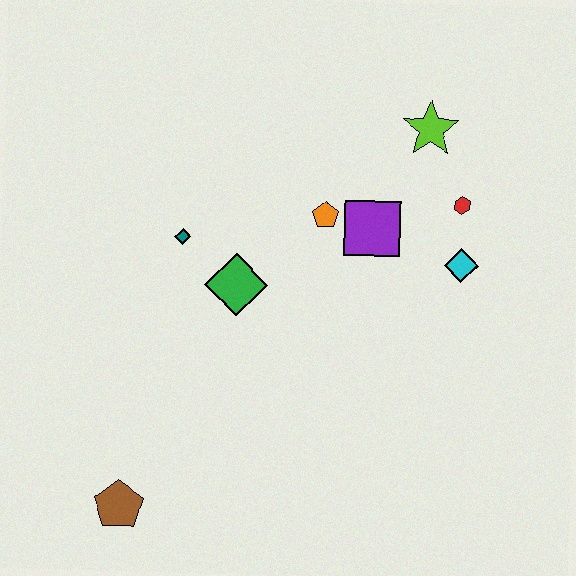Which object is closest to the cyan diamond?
The red hexagon is closest to the cyan diamond.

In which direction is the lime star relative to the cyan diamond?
The lime star is above the cyan diamond.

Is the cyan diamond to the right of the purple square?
Yes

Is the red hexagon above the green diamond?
Yes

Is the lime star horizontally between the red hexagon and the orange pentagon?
Yes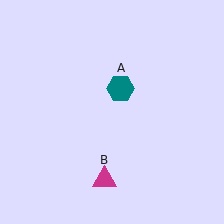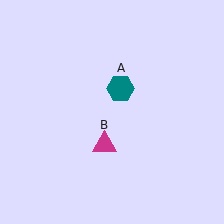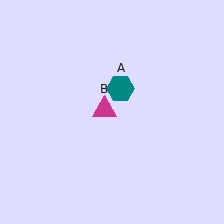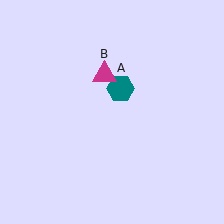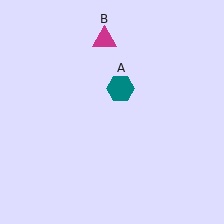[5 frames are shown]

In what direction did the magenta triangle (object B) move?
The magenta triangle (object B) moved up.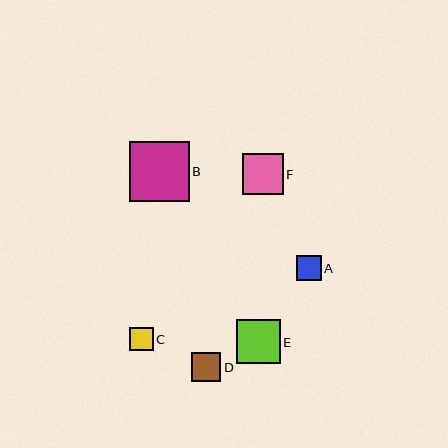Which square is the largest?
Square B is the largest with a size of approximately 60 pixels.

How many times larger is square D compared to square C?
Square D is approximately 1.3 times the size of square C.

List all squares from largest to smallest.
From largest to smallest: B, E, F, D, A, C.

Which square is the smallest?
Square C is the smallest with a size of approximately 23 pixels.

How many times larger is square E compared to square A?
Square E is approximately 1.8 times the size of square A.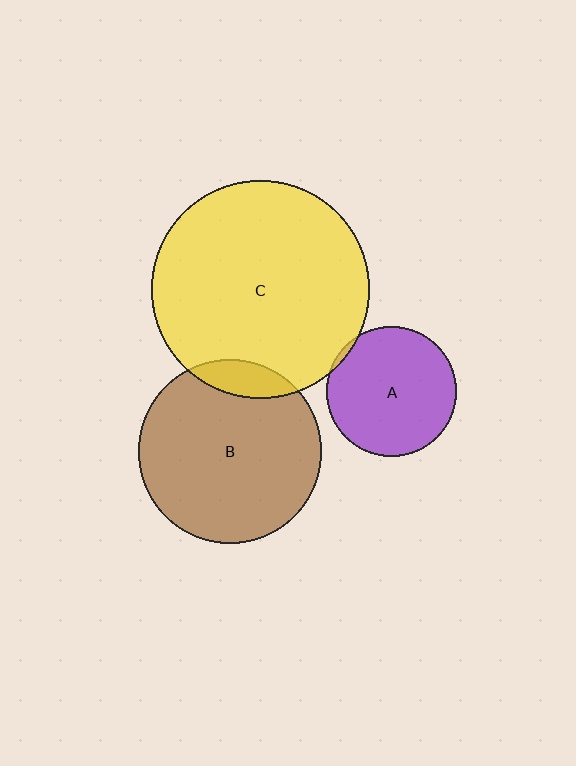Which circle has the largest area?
Circle C (yellow).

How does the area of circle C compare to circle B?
Approximately 1.4 times.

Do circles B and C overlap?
Yes.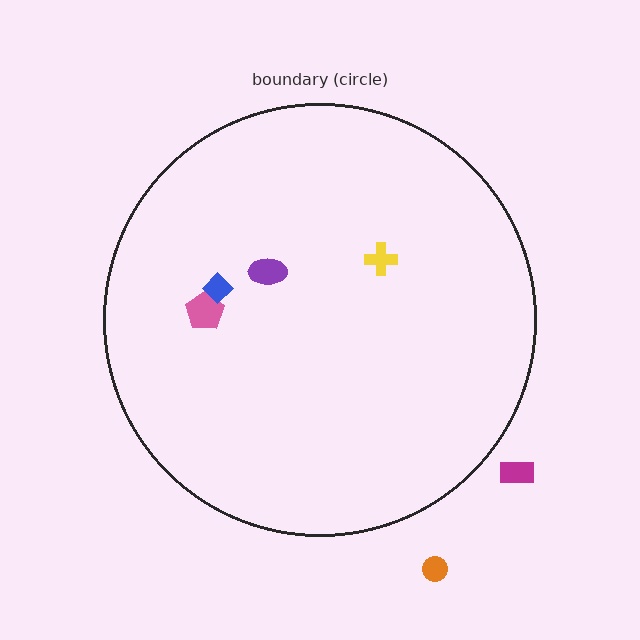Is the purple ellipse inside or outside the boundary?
Inside.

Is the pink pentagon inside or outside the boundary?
Inside.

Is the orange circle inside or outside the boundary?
Outside.